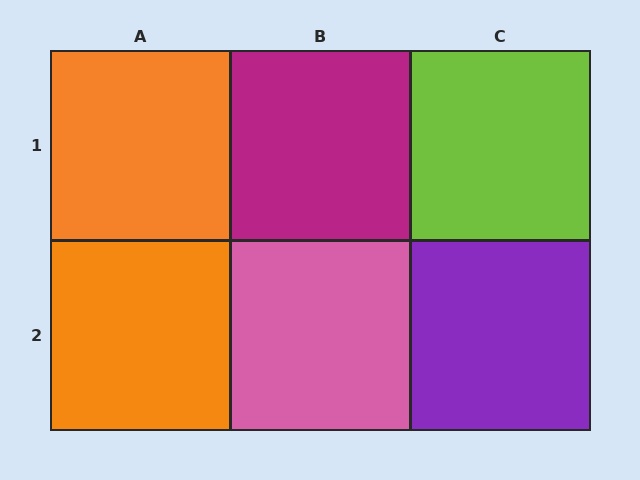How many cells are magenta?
1 cell is magenta.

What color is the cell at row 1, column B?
Magenta.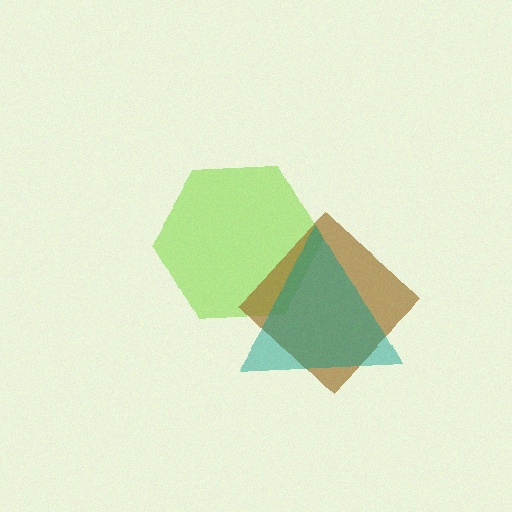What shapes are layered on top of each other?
The layered shapes are: a lime hexagon, a brown diamond, a teal triangle.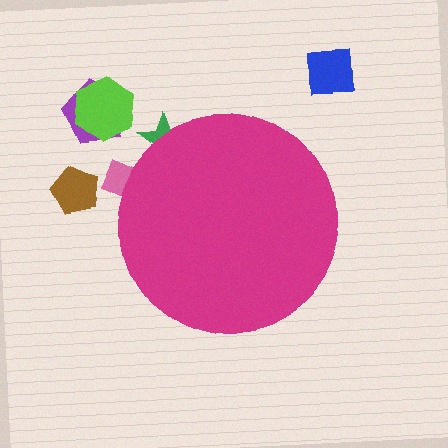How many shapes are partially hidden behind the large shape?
2 shapes are partially hidden.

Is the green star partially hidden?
Yes, the green star is partially hidden behind the magenta circle.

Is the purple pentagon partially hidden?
No, the purple pentagon is fully visible.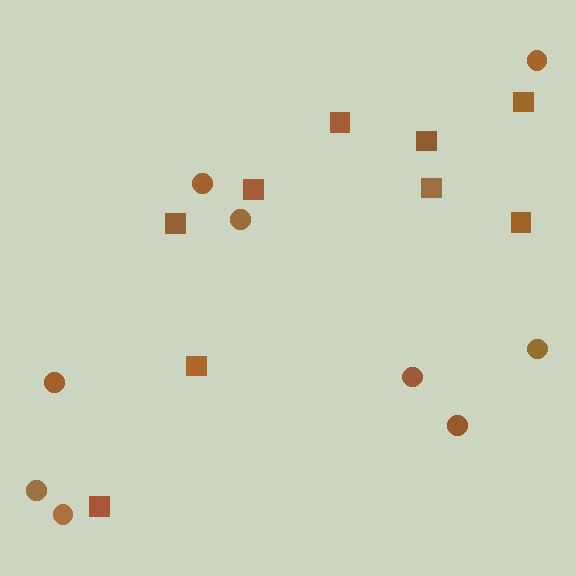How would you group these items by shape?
There are 2 groups: one group of squares (9) and one group of circles (9).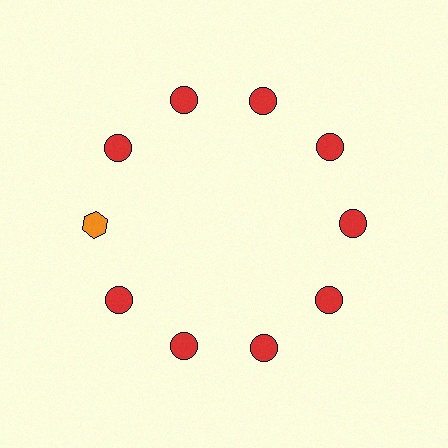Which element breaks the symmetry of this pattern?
The orange hexagon at roughly the 9 o'clock position breaks the symmetry. All other shapes are red circles.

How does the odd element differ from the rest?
It differs in both color (orange instead of red) and shape (hexagon instead of circle).